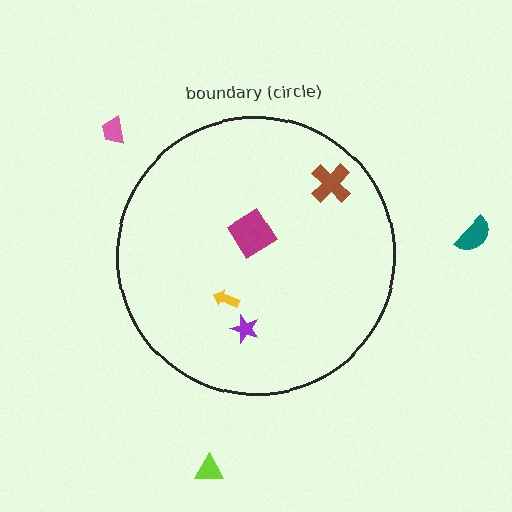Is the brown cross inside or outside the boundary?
Inside.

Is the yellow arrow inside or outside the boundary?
Inside.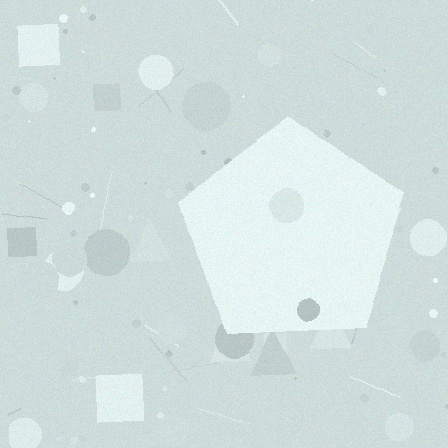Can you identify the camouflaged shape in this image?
The camouflaged shape is a pentagon.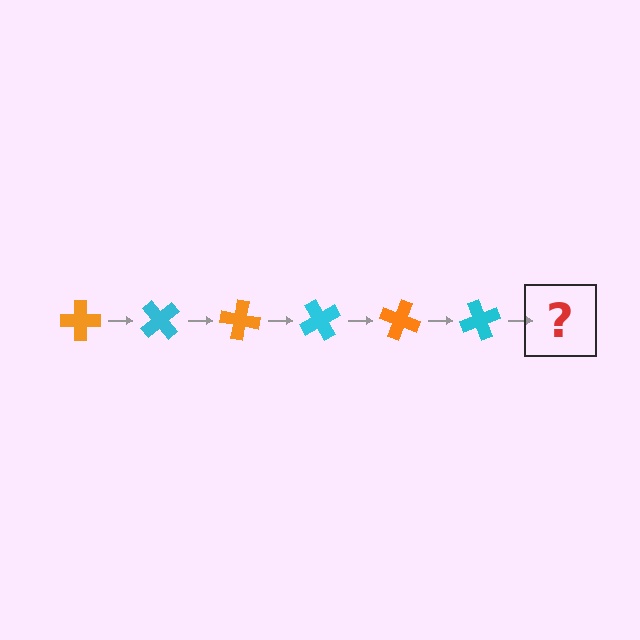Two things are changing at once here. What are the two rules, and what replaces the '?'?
The two rules are that it rotates 50 degrees each step and the color cycles through orange and cyan. The '?' should be an orange cross, rotated 300 degrees from the start.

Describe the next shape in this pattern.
It should be an orange cross, rotated 300 degrees from the start.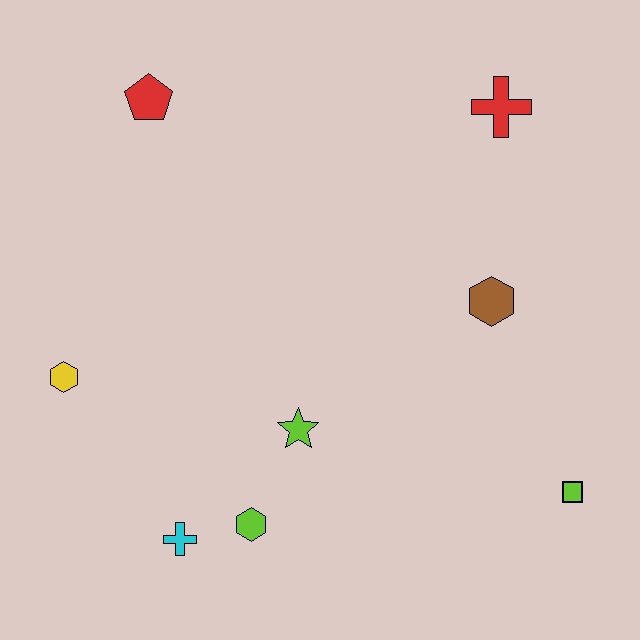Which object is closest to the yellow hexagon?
The cyan cross is closest to the yellow hexagon.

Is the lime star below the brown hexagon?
Yes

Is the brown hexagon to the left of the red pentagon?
No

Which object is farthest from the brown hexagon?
The yellow hexagon is farthest from the brown hexagon.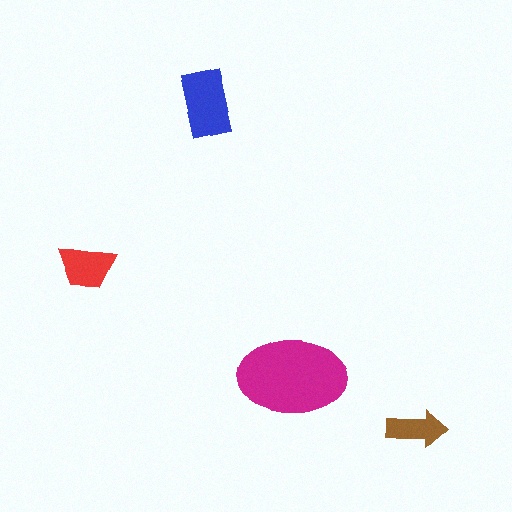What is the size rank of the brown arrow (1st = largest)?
4th.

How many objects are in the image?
There are 4 objects in the image.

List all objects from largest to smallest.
The magenta ellipse, the blue rectangle, the red trapezoid, the brown arrow.